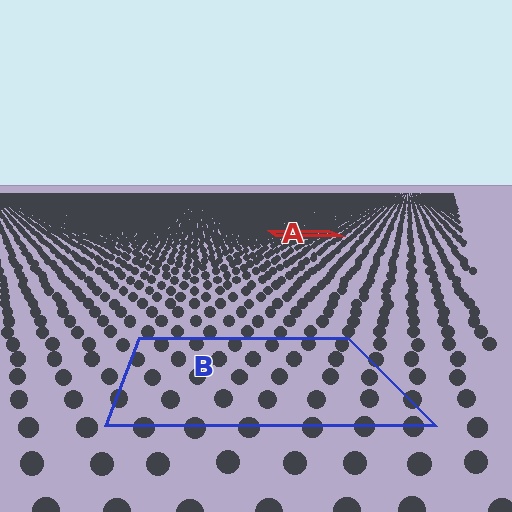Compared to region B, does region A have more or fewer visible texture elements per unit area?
Region A has more texture elements per unit area — they are packed more densely because it is farther away.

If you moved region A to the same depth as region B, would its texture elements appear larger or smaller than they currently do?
They would appear larger. At a closer depth, the same texture elements are projected at a bigger on-screen size.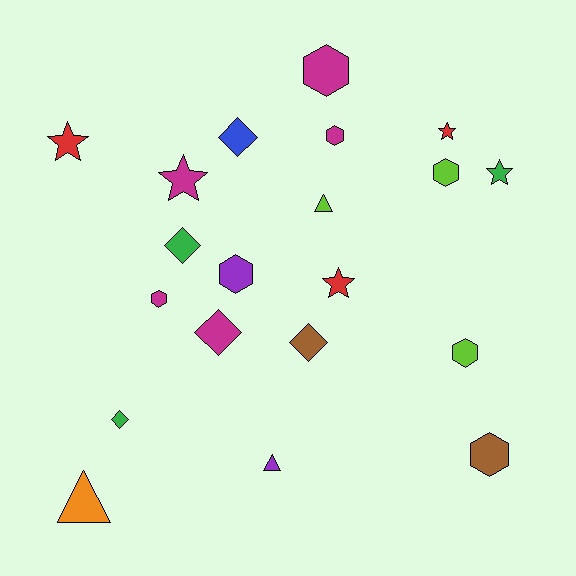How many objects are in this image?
There are 20 objects.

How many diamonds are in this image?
There are 5 diamonds.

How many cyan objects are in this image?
There are no cyan objects.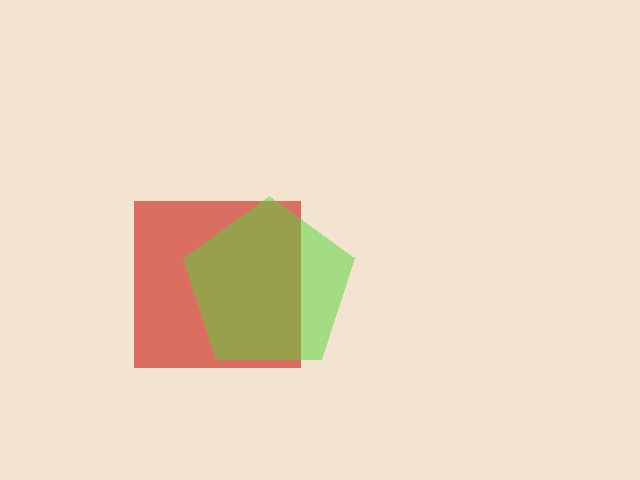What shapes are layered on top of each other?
The layered shapes are: a red square, a lime pentagon.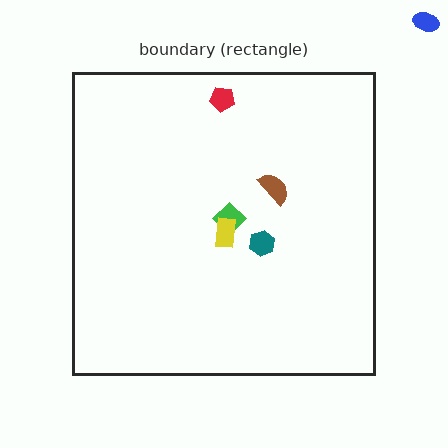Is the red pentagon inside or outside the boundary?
Inside.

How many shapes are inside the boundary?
5 inside, 1 outside.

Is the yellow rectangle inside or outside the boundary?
Inside.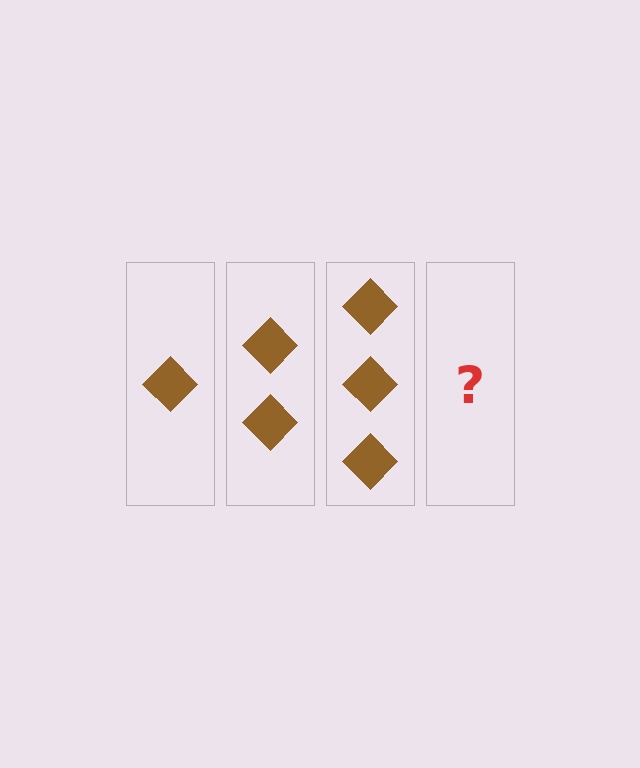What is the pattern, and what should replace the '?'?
The pattern is that each step adds one more diamond. The '?' should be 4 diamonds.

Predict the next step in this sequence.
The next step is 4 diamonds.